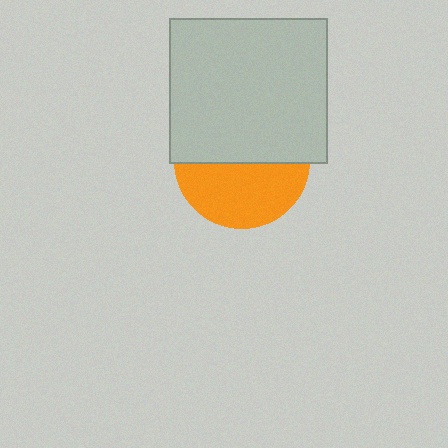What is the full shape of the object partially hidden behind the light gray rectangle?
The partially hidden object is an orange circle.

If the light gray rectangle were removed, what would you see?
You would see the complete orange circle.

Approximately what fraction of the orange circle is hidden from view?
Roughly 52% of the orange circle is hidden behind the light gray rectangle.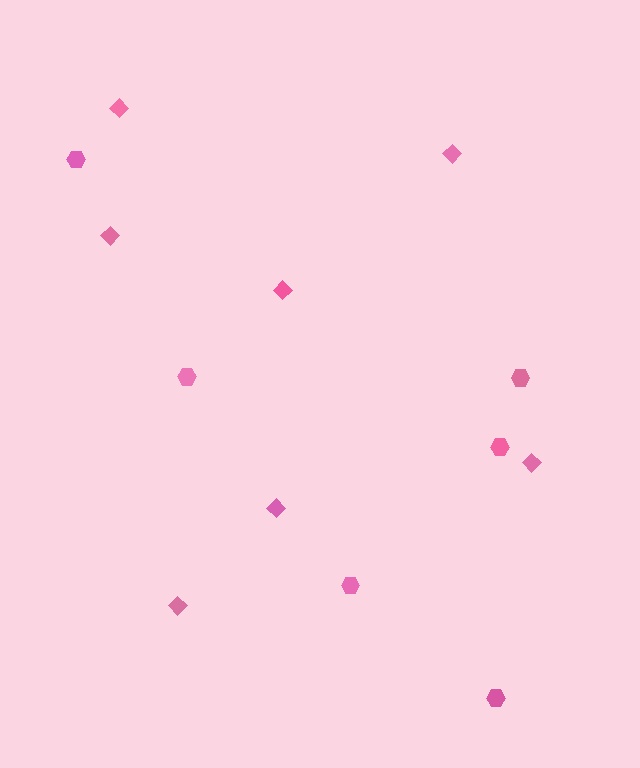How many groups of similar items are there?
There are 2 groups: one group of hexagons (6) and one group of diamonds (7).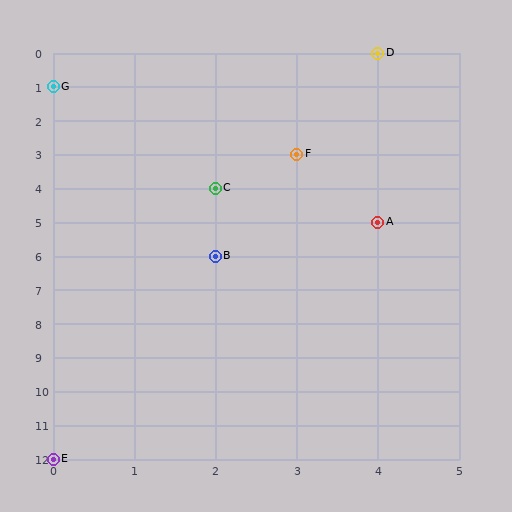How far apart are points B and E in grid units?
Points B and E are 2 columns and 6 rows apart (about 6.3 grid units diagonally).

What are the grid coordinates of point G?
Point G is at grid coordinates (0, 1).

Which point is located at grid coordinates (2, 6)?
Point B is at (2, 6).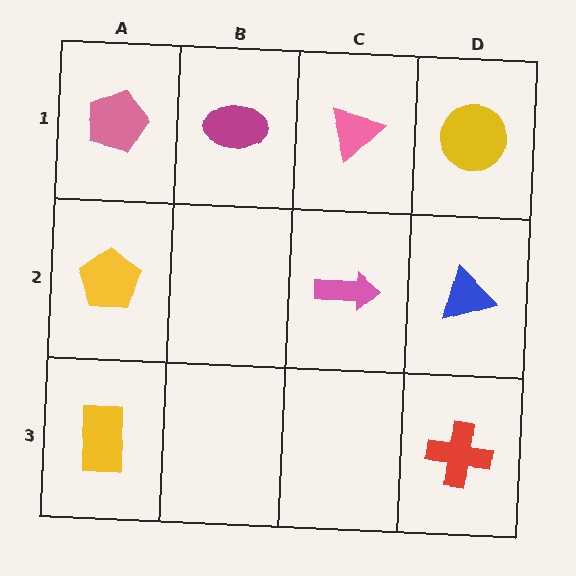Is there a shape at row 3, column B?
No, that cell is empty.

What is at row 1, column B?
A magenta ellipse.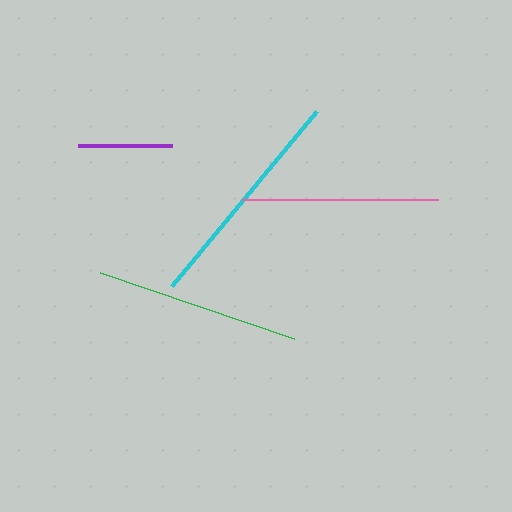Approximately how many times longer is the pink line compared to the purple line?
The pink line is approximately 2.1 times the length of the purple line.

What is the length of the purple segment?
The purple segment is approximately 94 pixels long.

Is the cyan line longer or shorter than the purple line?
The cyan line is longer than the purple line.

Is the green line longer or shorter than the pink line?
The green line is longer than the pink line.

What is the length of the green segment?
The green segment is approximately 205 pixels long.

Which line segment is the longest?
The cyan line is the longest at approximately 227 pixels.